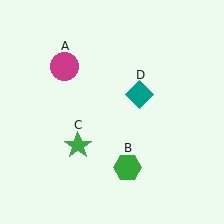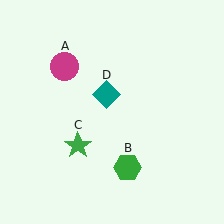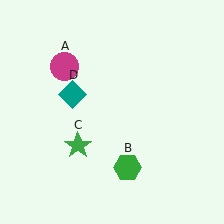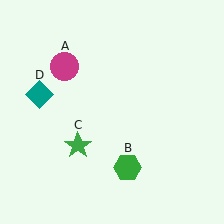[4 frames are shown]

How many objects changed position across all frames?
1 object changed position: teal diamond (object D).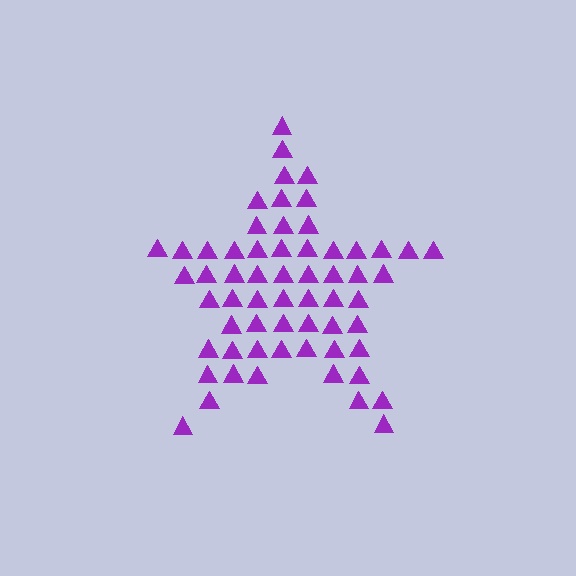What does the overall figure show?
The overall figure shows a star.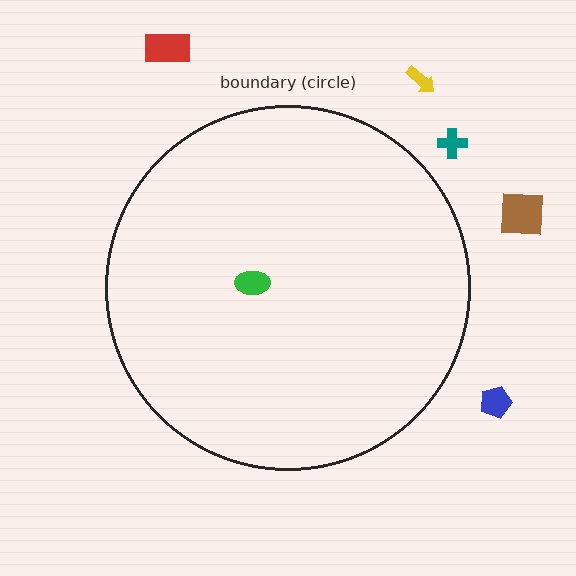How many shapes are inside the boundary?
1 inside, 5 outside.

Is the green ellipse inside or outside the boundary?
Inside.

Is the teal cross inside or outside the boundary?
Outside.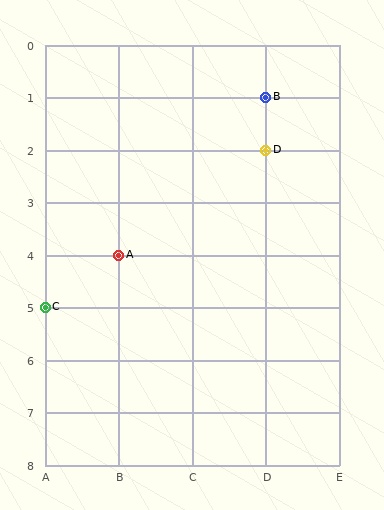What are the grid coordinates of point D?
Point D is at grid coordinates (D, 2).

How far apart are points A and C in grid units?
Points A and C are 1 column and 1 row apart (about 1.4 grid units diagonally).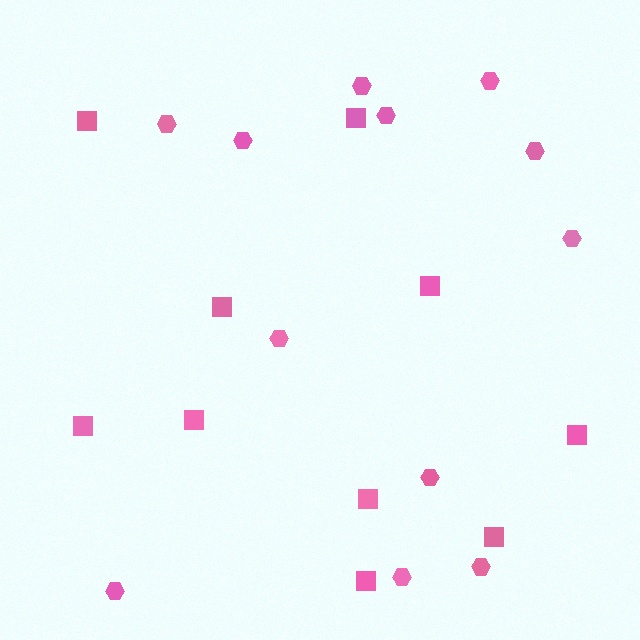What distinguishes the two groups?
There are 2 groups: one group of hexagons (12) and one group of squares (10).